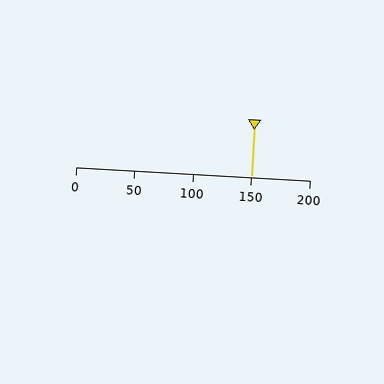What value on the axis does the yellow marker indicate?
The marker indicates approximately 150.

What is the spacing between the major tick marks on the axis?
The major ticks are spaced 50 apart.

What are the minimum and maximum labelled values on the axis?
The axis runs from 0 to 200.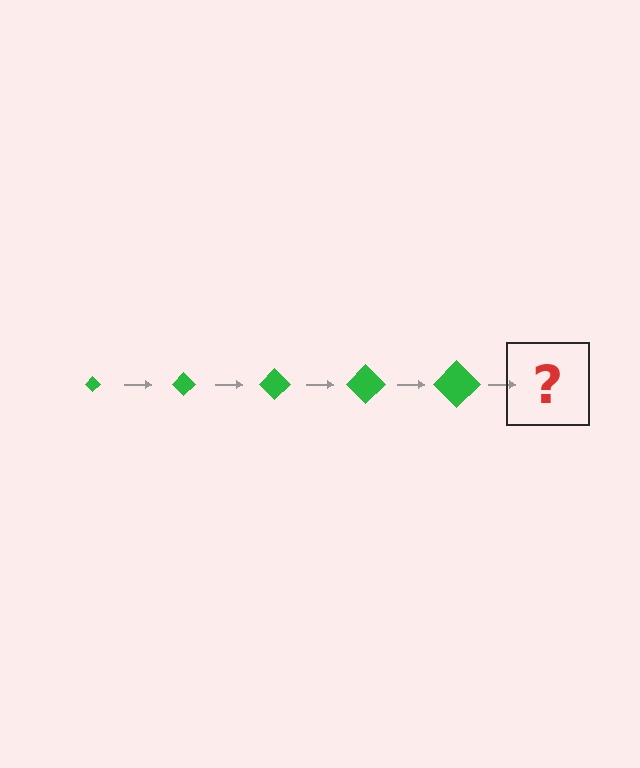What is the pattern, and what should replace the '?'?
The pattern is that the diamond gets progressively larger each step. The '?' should be a green diamond, larger than the previous one.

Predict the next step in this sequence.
The next step is a green diamond, larger than the previous one.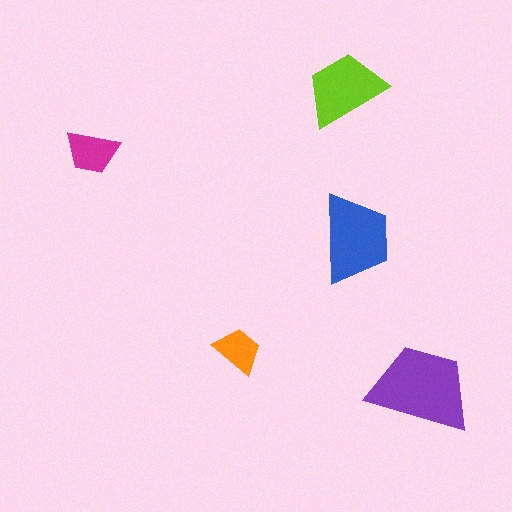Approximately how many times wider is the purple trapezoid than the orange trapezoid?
About 2 times wider.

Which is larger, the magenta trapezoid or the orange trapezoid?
The magenta one.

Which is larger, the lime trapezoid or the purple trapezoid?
The purple one.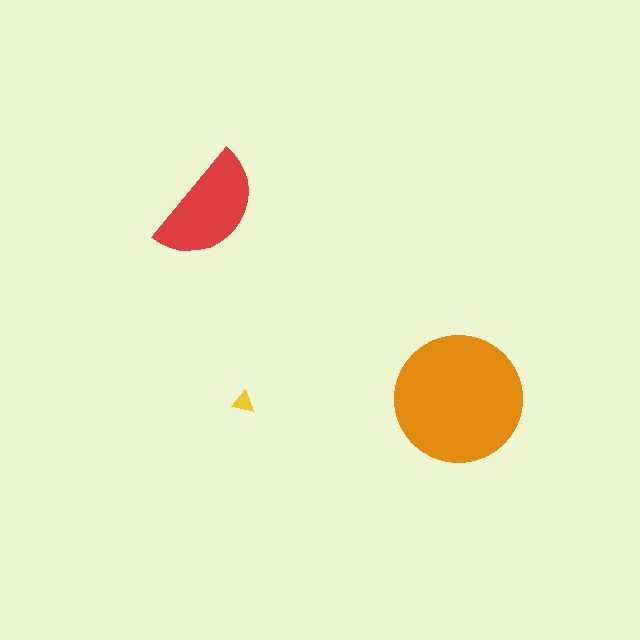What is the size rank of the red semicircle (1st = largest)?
2nd.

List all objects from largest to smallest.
The orange circle, the red semicircle, the yellow triangle.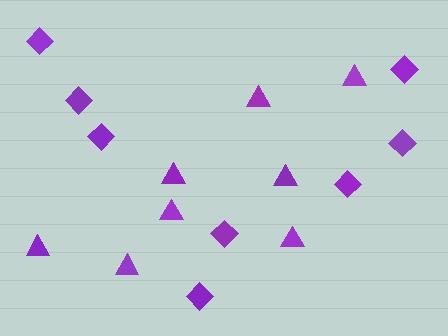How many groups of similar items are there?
There are 2 groups: one group of diamonds (8) and one group of triangles (8).